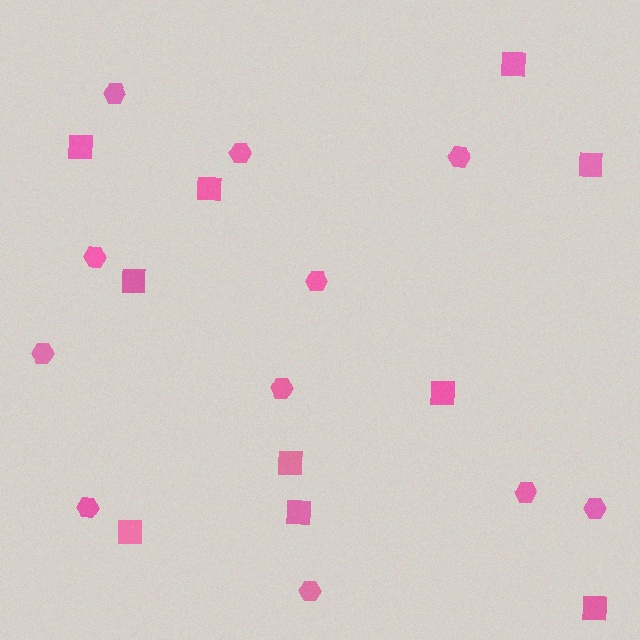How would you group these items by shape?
There are 2 groups: one group of squares (10) and one group of hexagons (11).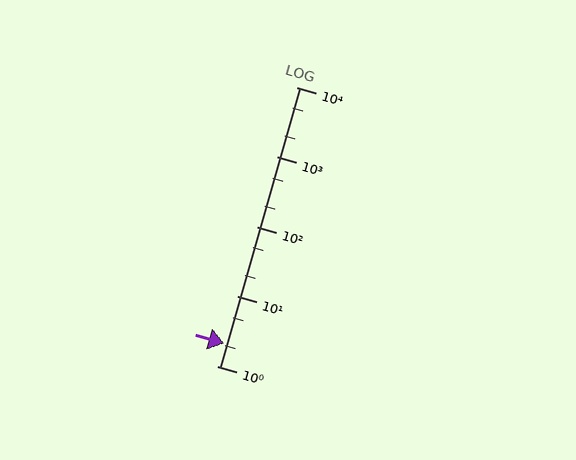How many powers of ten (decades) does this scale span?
The scale spans 4 decades, from 1 to 10000.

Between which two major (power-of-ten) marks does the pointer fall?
The pointer is between 1 and 10.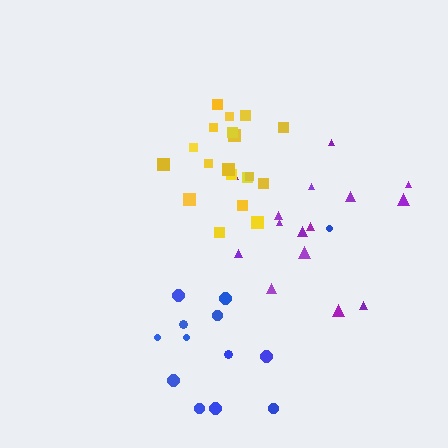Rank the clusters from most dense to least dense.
yellow, purple, blue.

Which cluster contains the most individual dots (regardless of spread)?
Yellow (19).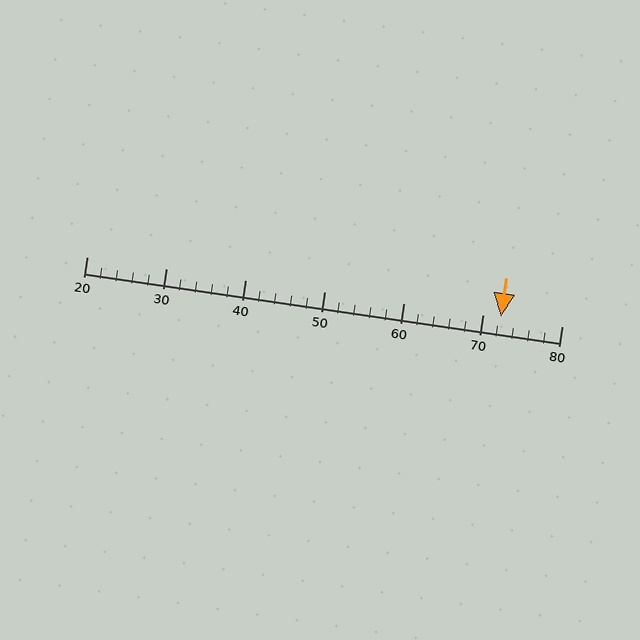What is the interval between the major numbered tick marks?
The major tick marks are spaced 10 units apart.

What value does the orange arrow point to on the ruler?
The orange arrow points to approximately 72.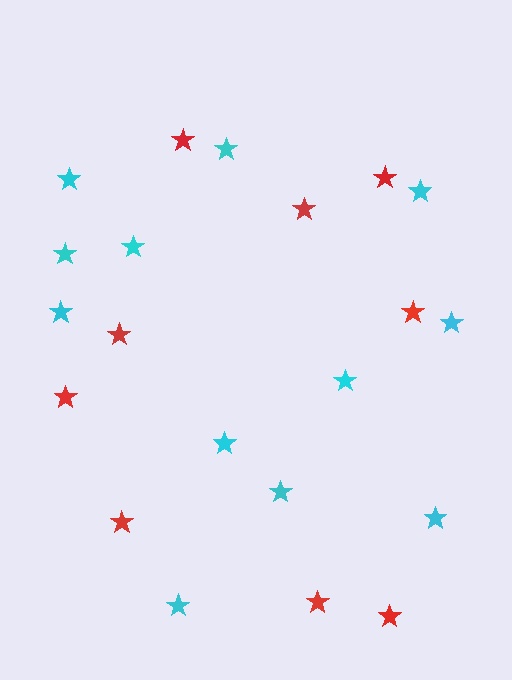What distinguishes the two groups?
There are 2 groups: one group of red stars (9) and one group of cyan stars (12).